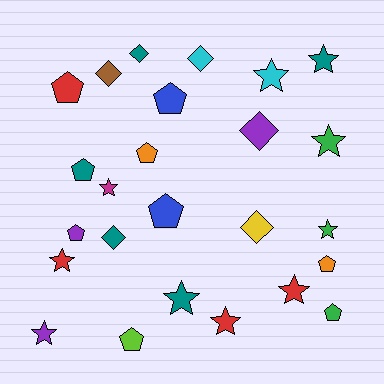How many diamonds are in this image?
There are 6 diamonds.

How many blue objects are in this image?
There are 2 blue objects.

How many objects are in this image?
There are 25 objects.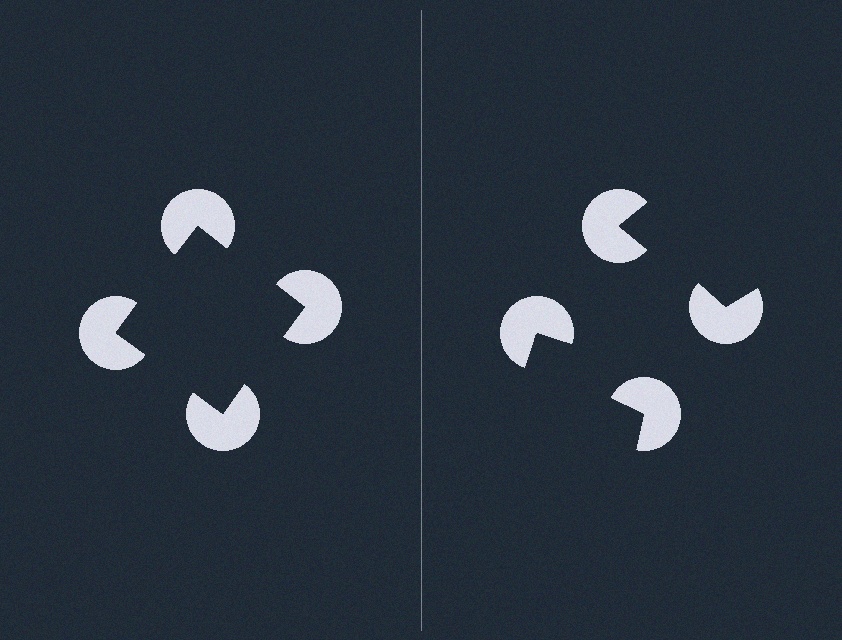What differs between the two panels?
The pac-man discs are positioned identically on both sides; only the wedge orientations differ. On the left they align to a square; on the right they are misaligned.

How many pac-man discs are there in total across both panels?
8 — 4 on each side.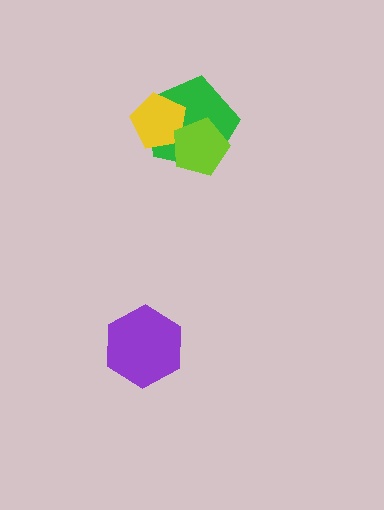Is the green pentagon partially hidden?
Yes, it is partially covered by another shape.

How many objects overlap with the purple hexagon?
0 objects overlap with the purple hexagon.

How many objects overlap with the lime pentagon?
2 objects overlap with the lime pentagon.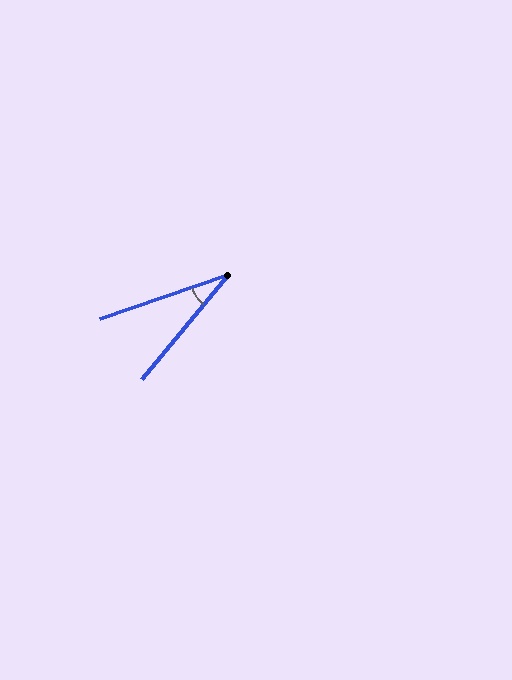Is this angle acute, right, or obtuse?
It is acute.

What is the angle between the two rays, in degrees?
Approximately 31 degrees.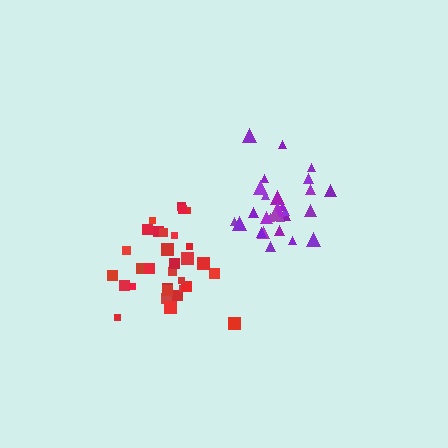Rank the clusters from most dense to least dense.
purple, red.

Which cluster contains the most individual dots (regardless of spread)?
Red (33).